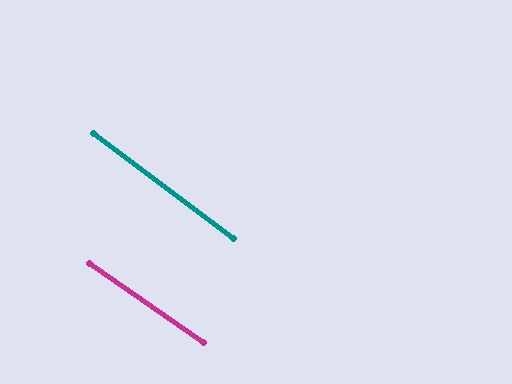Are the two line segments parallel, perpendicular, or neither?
Parallel — their directions differ by only 1.9°.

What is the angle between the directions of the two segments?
Approximately 2 degrees.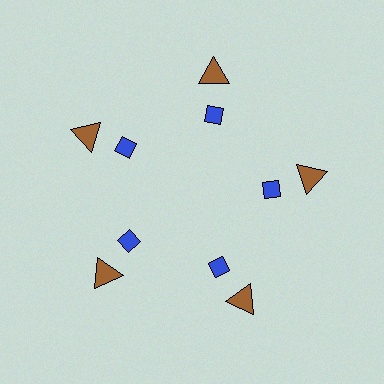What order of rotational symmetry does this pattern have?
This pattern has 5-fold rotational symmetry.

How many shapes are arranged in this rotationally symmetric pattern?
There are 10 shapes, arranged in 5 groups of 2.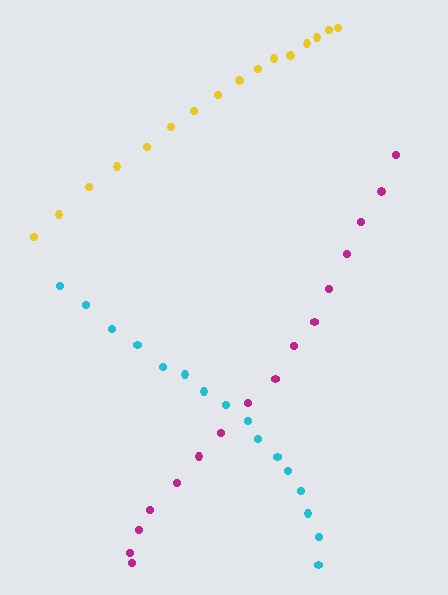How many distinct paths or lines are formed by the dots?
There are 3 distinct paths.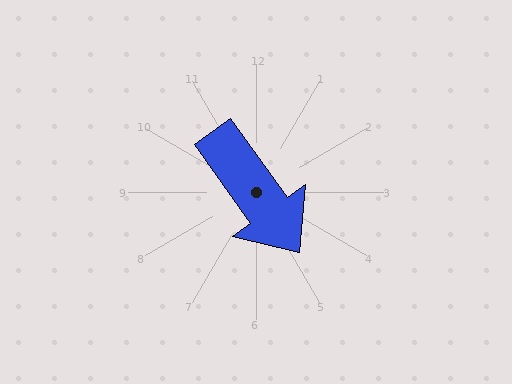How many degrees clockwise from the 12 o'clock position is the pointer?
Approximately 144 degrees.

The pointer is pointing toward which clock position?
Roughly 5 o'clock.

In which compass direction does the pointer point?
Southeast.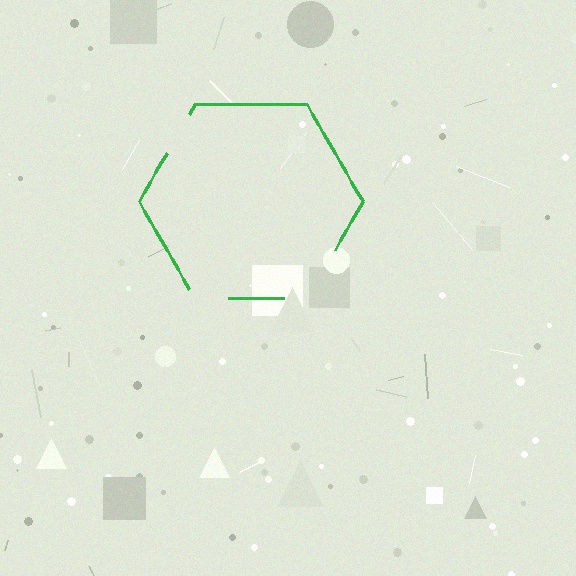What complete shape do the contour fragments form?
The contour fragments form a hexagon.